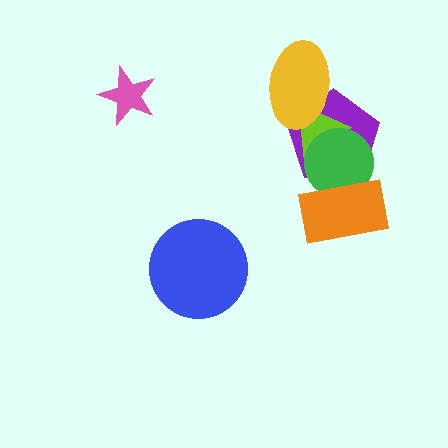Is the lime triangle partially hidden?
Yes, it is partially covered by another shape.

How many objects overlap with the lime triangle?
3 objects overlap with the lime triangle.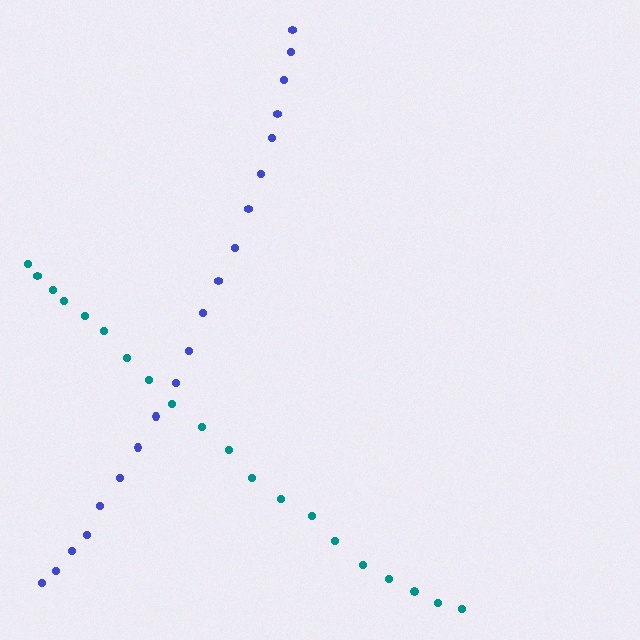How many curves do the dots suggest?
There are 2 distinct paths.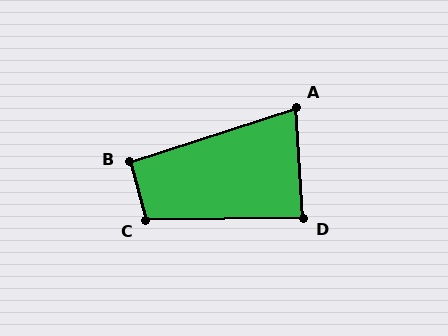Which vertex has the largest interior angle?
C, at approximately 104 degrees.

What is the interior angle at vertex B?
Approximately 93 degrees (approximately right).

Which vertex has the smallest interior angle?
A, at approximately 76 degrees.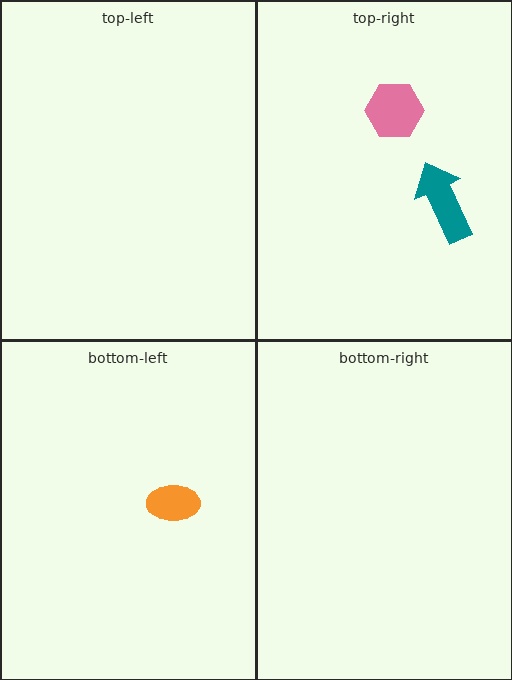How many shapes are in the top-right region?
2.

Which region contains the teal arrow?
The top-right region.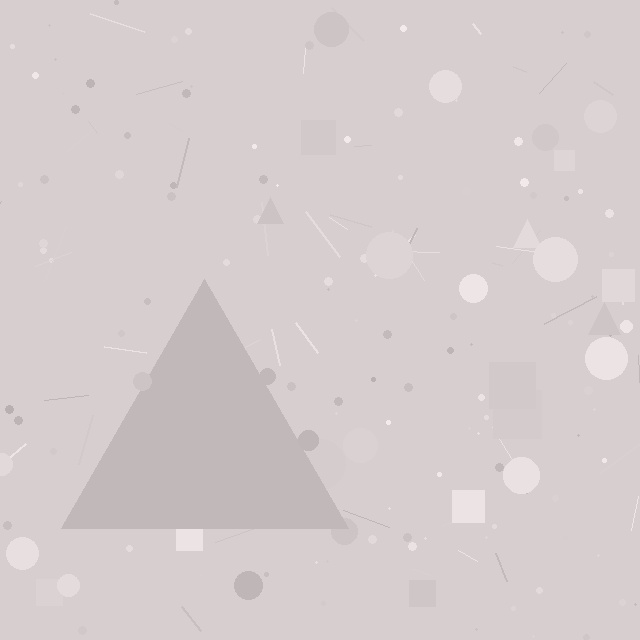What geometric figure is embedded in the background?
A triangle is embedded in the background.